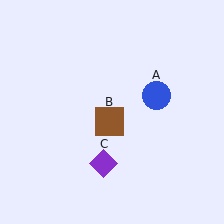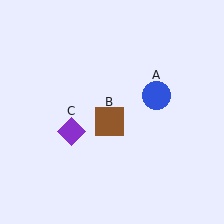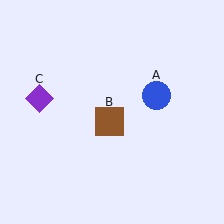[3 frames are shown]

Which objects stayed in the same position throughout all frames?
Blue circle (object A) and brown square (object B) remained stationary.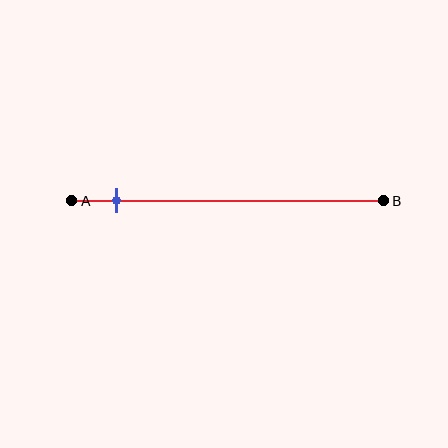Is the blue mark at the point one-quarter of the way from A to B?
No, the mark is at about 15% from A, not at the 25% one-quarter point.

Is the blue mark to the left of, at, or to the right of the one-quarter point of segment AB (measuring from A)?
The blue mark is to the left of the one-quarter point of segment AB.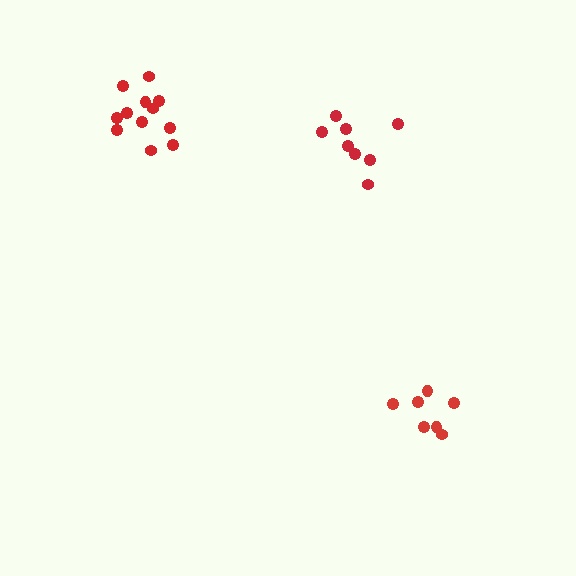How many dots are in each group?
Group 1: 12 dots, Group 2: 8 dots, Group 3: 7 dots (27 total).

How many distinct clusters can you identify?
There are 3 distinct clusters.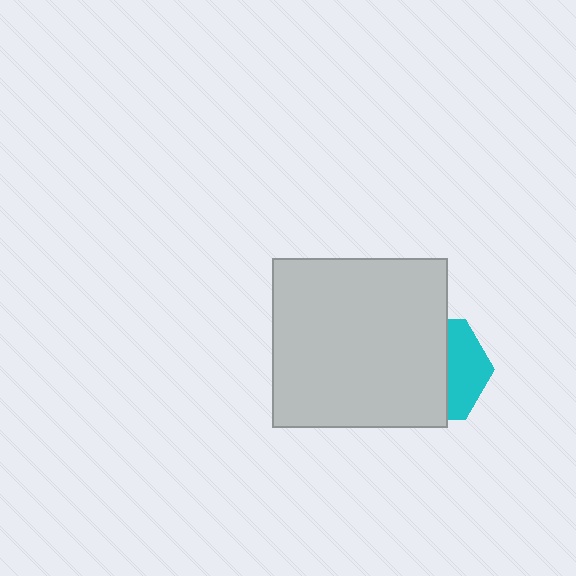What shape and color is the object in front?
The object in front is a light gray rectangle.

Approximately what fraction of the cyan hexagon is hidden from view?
Roughly 62% of the cyan hexagon is hidden behind the light gray rectangle.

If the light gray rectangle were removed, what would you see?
You would see the complete cyan hexagon.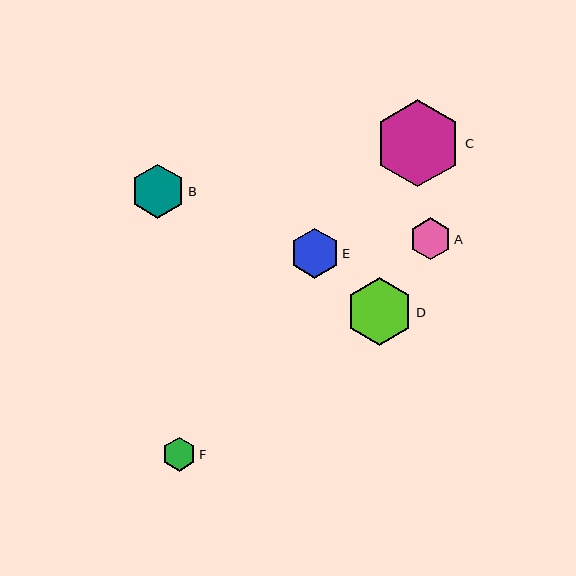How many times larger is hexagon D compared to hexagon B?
Hexagon D is approximately 1.3 times the size of hexagon B.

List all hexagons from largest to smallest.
From largest to smallest: C, D, B, E, A, F.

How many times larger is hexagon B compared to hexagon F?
Hexagon B is approximately 1.6 times the size of hexagon F.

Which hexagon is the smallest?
Hexagon F is the smallest with a size of approximately 34 pixels.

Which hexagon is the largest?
Hexagon C is the largest with a size of approximately 88 pixels.